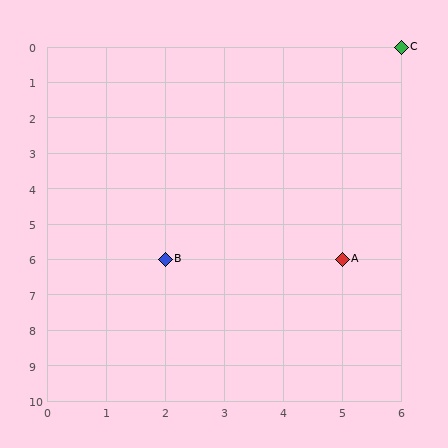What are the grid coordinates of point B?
Point B is at grid coordinates (2, 6).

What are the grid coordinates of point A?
Point A is at grid coordinates (5, 6).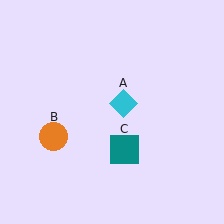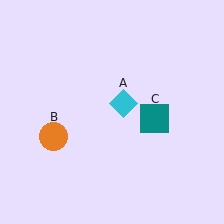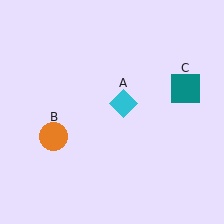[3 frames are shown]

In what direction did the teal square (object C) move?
The teal square (object C) moved up and to the right.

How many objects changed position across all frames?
1 object changed position: teal square (object C).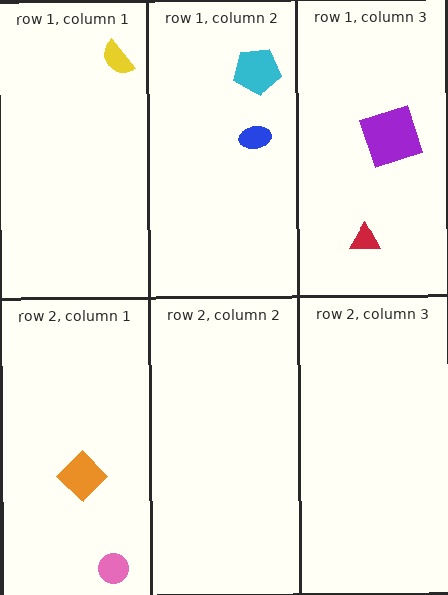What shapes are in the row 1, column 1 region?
The yellow semicircle.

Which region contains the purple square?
The row 1, column 3 region.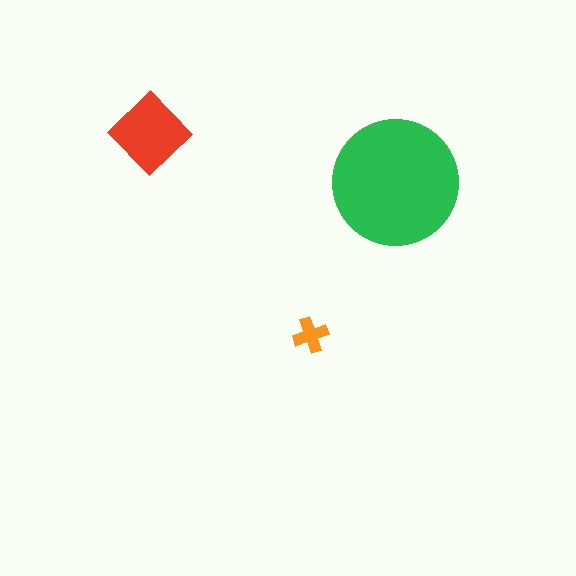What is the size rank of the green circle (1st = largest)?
1st.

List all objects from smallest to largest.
The orange cross, the red diamond, the green circle.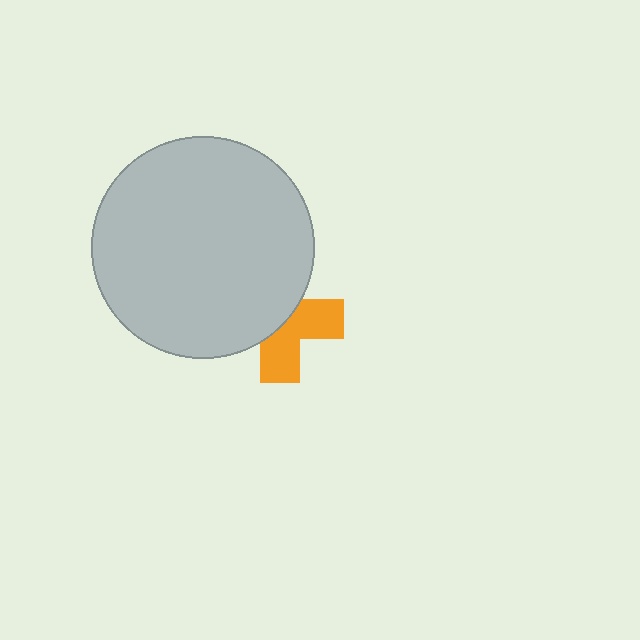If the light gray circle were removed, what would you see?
You would see the complete orange cross.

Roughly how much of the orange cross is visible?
About half of it is visible (roughly 46%).